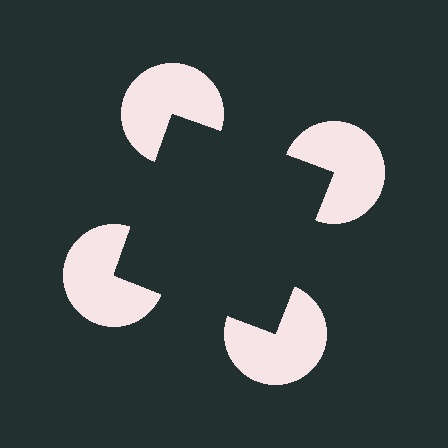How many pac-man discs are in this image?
There are 4 — one at each vertex of the illusory square.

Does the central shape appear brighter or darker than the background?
It typically appears slightly darker than the background, even though no actual brightness change is drawn.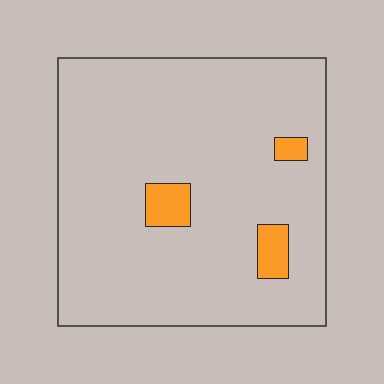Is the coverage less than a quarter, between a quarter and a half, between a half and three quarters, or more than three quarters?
Less than a quarter.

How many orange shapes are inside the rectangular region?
3.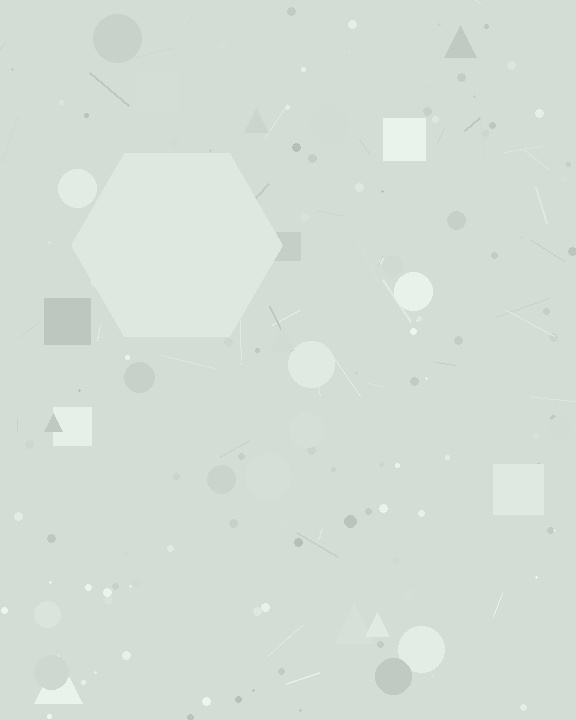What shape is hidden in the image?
A hexagon is hidden in the image.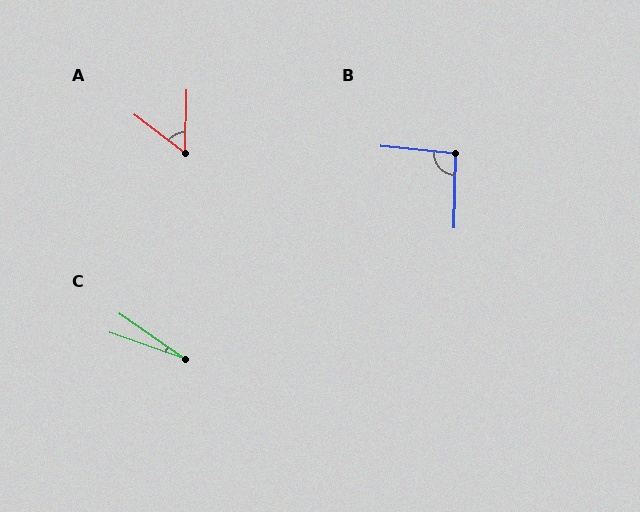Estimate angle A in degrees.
Approximately 54 degrees.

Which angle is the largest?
B, at approximately 95 degrees.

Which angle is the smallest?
C, at approximately 16 degrees.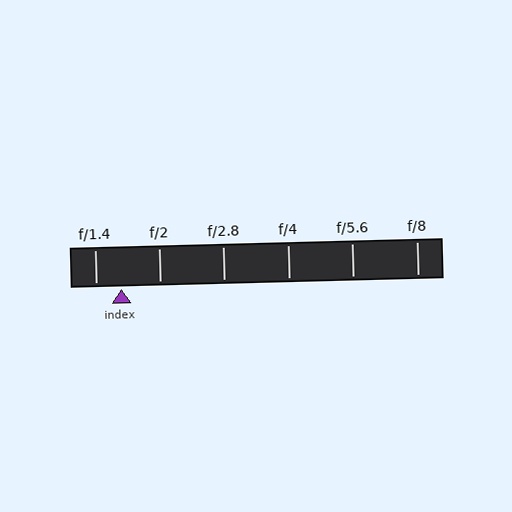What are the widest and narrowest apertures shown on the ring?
The widest aperture shown is f/1.4 and the narrowest is f/8.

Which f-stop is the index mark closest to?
The index mark is closest to f/1.4.